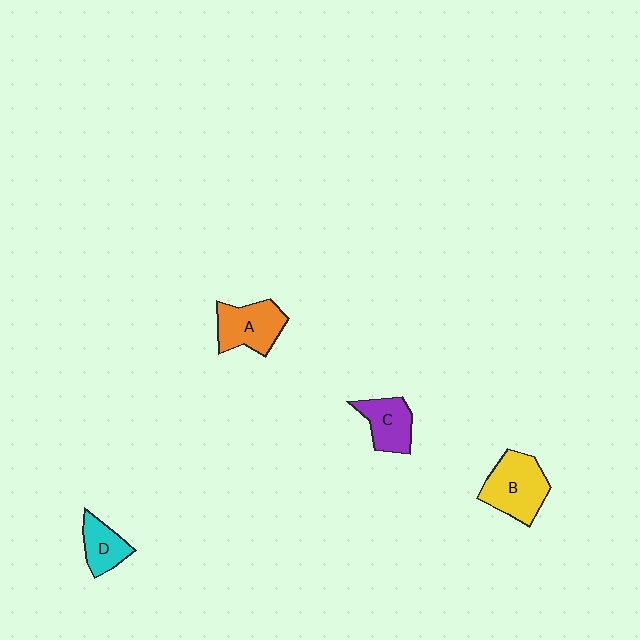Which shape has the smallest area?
Shape D (cyan).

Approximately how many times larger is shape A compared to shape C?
Approximately 1.2 times.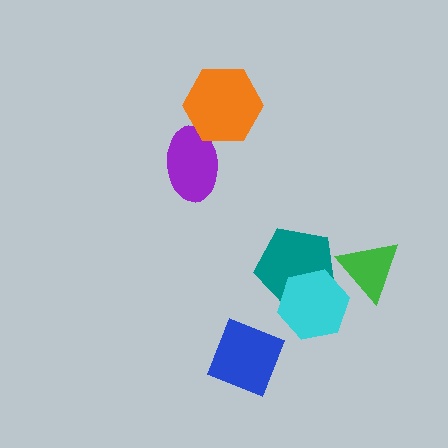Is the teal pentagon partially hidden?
Yes, it is partially covered by another shape.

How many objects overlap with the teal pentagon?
1 object overlaps with the teal pentagon.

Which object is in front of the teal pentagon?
The cyan hexagon is in front of the teal pentagon.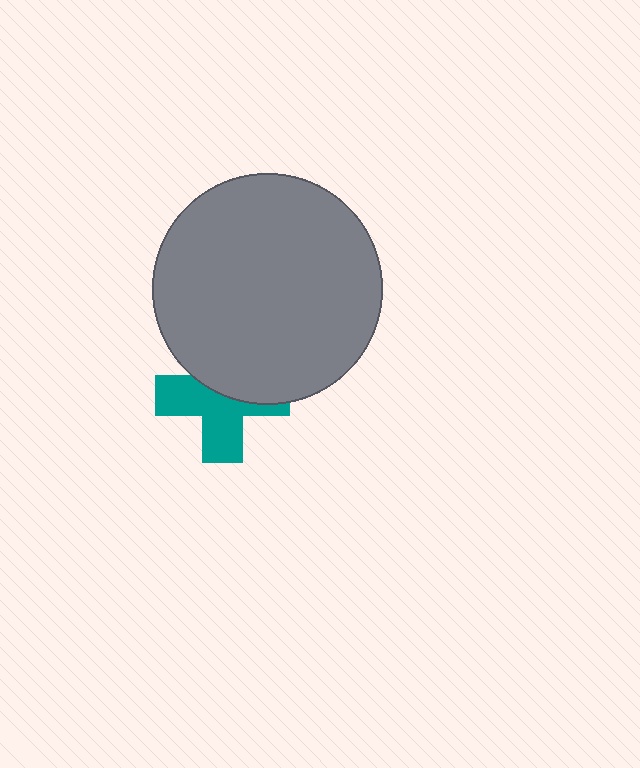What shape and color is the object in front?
The object in front is a gray circle.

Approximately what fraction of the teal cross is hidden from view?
Roughly 45% of the teal cross is hidden behind the gray circle.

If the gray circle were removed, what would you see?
You would see the complete teal cross.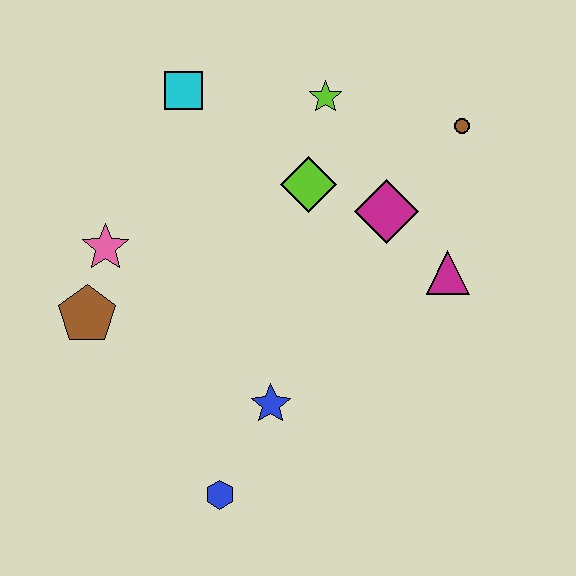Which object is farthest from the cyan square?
The blue hexagon is farthest from the cyan square.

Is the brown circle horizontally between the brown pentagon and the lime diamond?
No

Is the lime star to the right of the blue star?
Yes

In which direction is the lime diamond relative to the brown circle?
The lime diamond is to the left of the brown circle.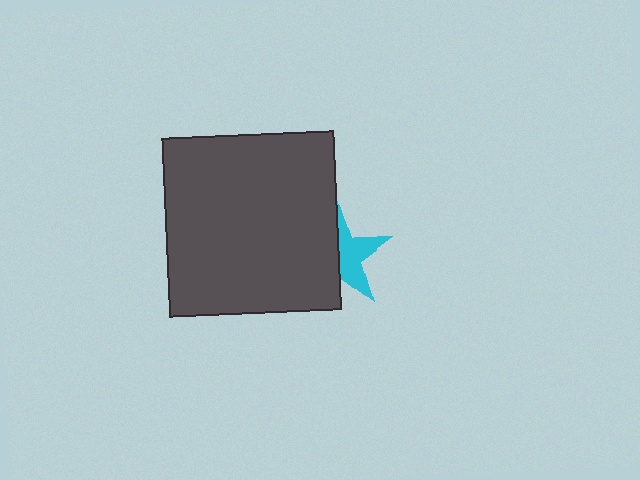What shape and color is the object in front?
The object in front is a dark gray rectangle.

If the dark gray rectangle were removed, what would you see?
You would see the complete cyan star.